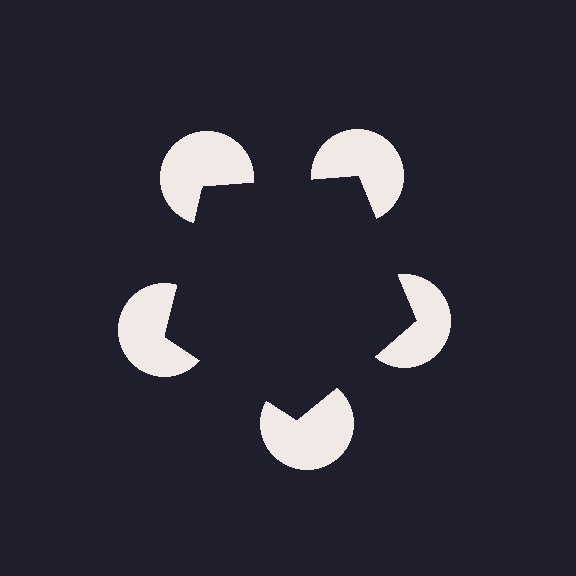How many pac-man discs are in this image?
There are 5 — one at each vertex of the illusory pentagon.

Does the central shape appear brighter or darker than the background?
It typically appears slightly darker than the background, even though no actual brightness change is drawn.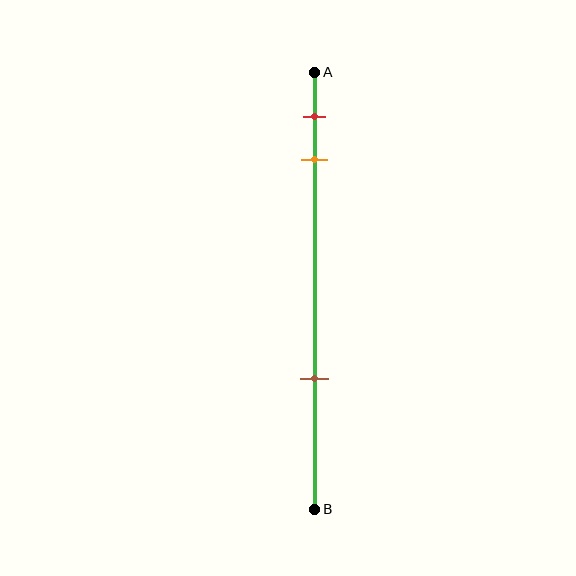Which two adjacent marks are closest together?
The red and orange marks are the closest adjacent pair.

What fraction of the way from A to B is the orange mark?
The orange mark is approximately 20% (0.2) of the way from A to B.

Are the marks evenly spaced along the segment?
No, the marks are not evenly spaced.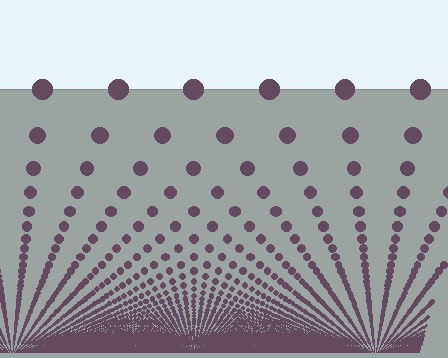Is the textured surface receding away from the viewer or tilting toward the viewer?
The surface appears to tilt toward the viewer. Texture elements get larger and sparser toward the top.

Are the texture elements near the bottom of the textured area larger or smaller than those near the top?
Smaller. The gradient is inverted — elements near the bottom are smaller and denser.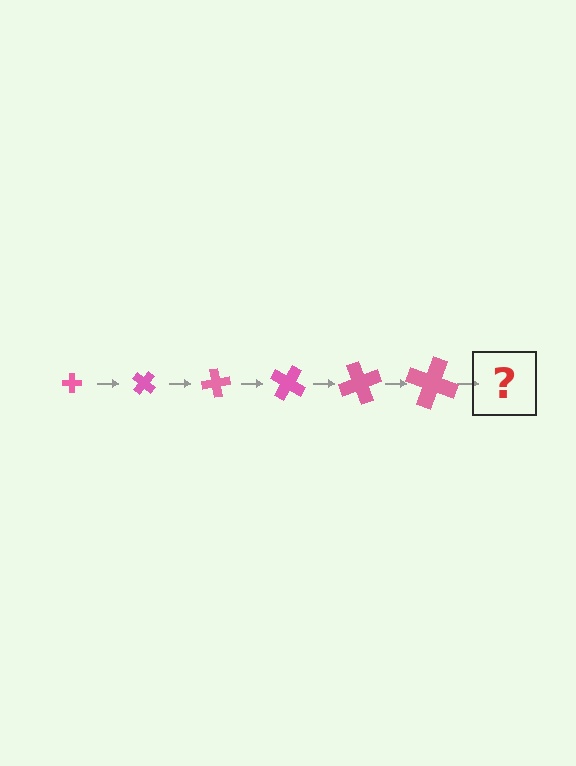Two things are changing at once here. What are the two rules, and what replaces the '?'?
The two rules are that the cross grows larger each step and it rotates 40 degrees each step. The '?' should be a cross, larger than the previous one and rotated 240 degrees from the start.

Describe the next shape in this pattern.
It should be a cross, larger than the previous one and rotated 240 degrees from the start.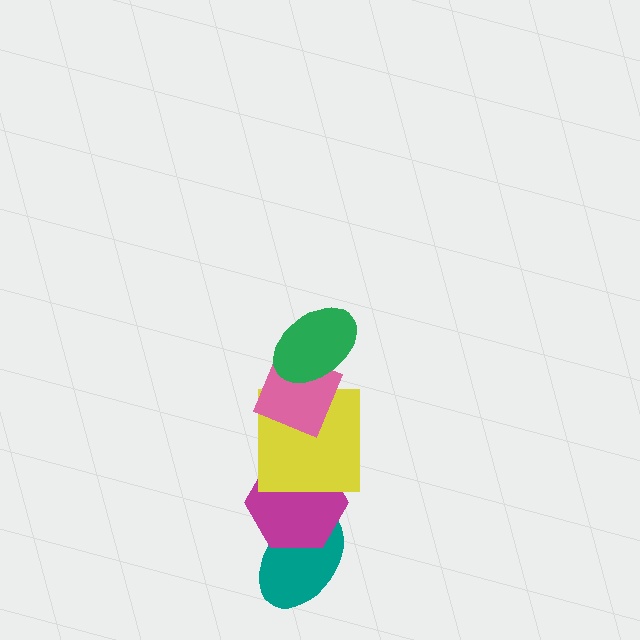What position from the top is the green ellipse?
The green ellipse is 1st from the top.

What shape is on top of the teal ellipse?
The magenta hexagon is on top of the teal ellipse.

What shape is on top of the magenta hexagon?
The yellow square is on top of the magenta hexagon.